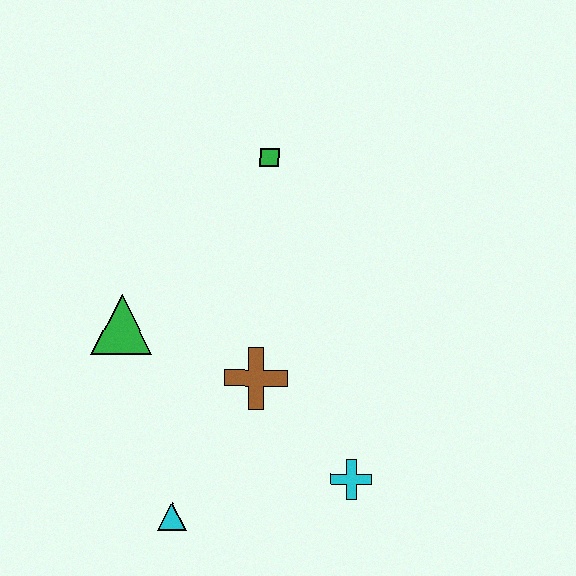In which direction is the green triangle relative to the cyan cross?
The green triangle is to the left of the cyan cross.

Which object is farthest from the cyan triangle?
The green square is farthest from the cyan triangle.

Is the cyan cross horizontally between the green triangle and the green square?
No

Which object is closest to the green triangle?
The brown cross is closest to the green triangle.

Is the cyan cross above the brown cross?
No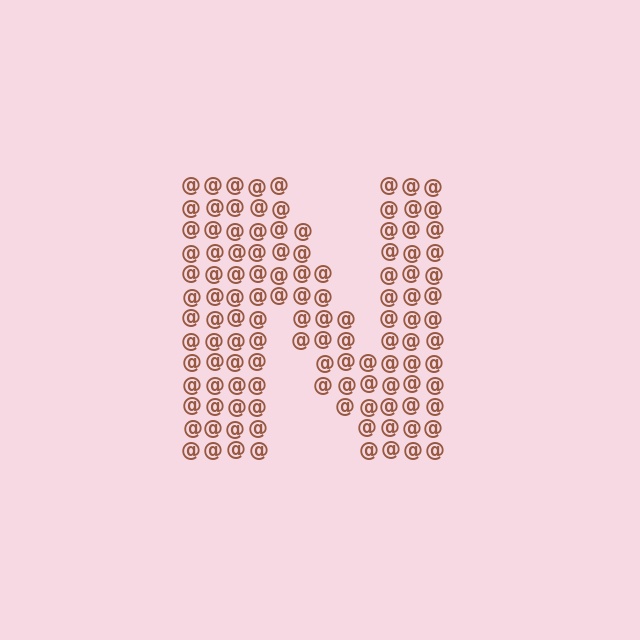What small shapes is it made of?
It is made of small at signs.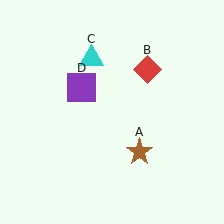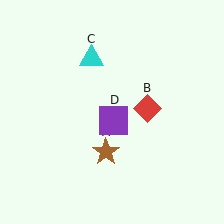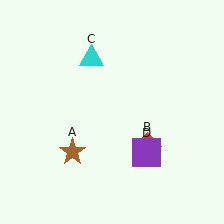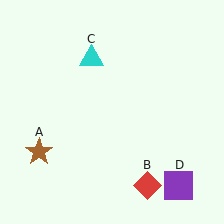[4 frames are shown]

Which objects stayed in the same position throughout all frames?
Cyan triangle (object C) remained stationary.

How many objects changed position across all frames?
3 objects changed position: brown star (object A), red diamond (object B), purple square (object D).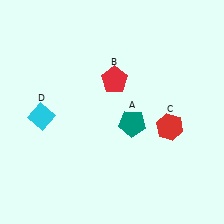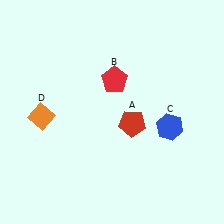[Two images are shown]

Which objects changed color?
A changed from teal to red. C changed from red to blue. D changed from cyan to orange.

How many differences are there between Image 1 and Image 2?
There are 3 differences between the two images.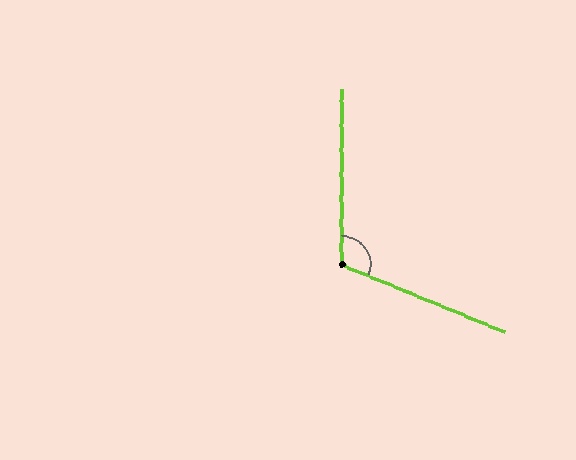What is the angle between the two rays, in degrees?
Approximately 112 degrees.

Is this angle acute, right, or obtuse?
It is obtuse.